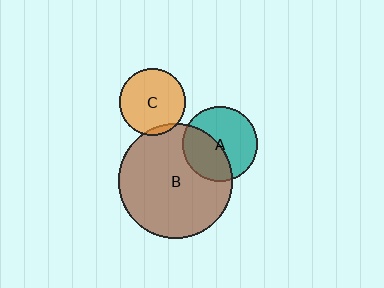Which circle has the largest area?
Circle B (brown).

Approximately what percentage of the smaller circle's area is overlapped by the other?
Approximately 5%.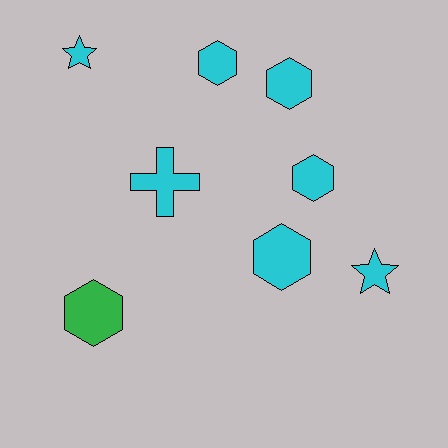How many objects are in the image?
There are 8 objects.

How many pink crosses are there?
There are no pink crosses.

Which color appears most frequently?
Cyan, with 7 objects.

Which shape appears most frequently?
Hexagon, with 5 objects.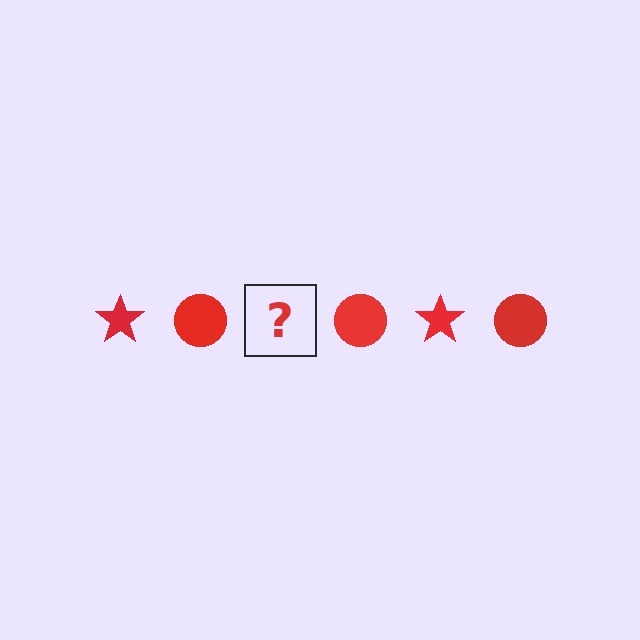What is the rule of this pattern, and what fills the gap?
The rule is that the pattern cycles through star, circle shapes in red. The gap should be filled with a red star.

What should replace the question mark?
The question mark should be replaced with a red star.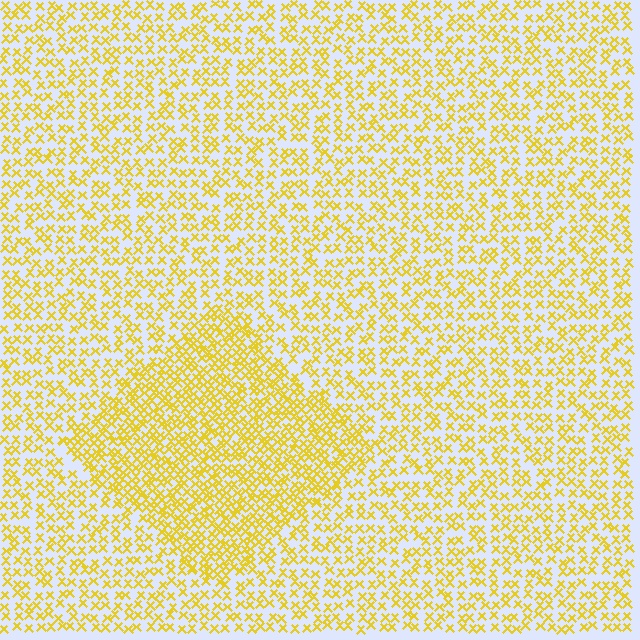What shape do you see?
I see a diamond.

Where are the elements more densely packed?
The elements are more densely packed inside the diamond boundary.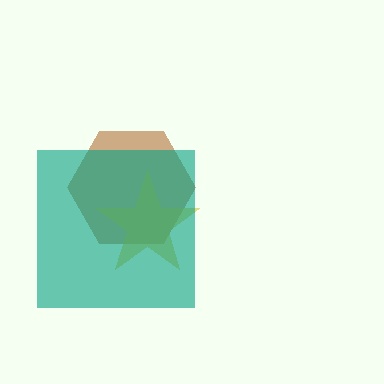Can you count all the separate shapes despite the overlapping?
Yes, there are 3 separate shapes.